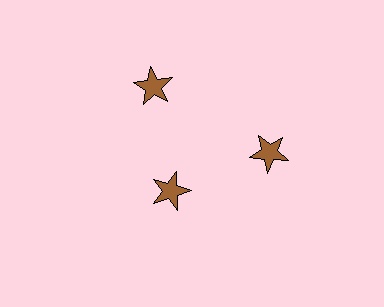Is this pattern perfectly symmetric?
No. The 3 brown stars are arranged in a ring, but one element near the 7 o'clock position is pulled inward toward the center, breaking the 3-fold rotational symmetry.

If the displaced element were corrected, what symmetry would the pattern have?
It would have 3-fold rotational symmetry — the pattern would map onto itself every 120 degrees.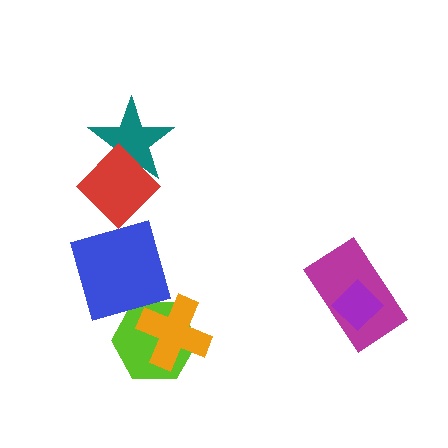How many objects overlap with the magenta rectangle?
1 object overlaps with the magenta rectangle.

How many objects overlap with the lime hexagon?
1 object overlaps with the lime hexagon.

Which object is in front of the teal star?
The red diamond is in front of the teal star.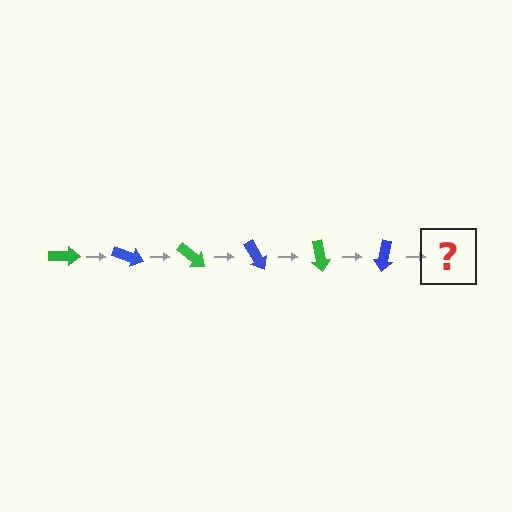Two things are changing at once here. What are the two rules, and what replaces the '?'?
The two rules are that it rotates 20 degrees each step and the color cycles through green and blue. The '?' should be a green arrow, rotated 120 degrees from the start.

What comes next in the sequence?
The next element should be a green arrow, rotated 120 degrees from the start.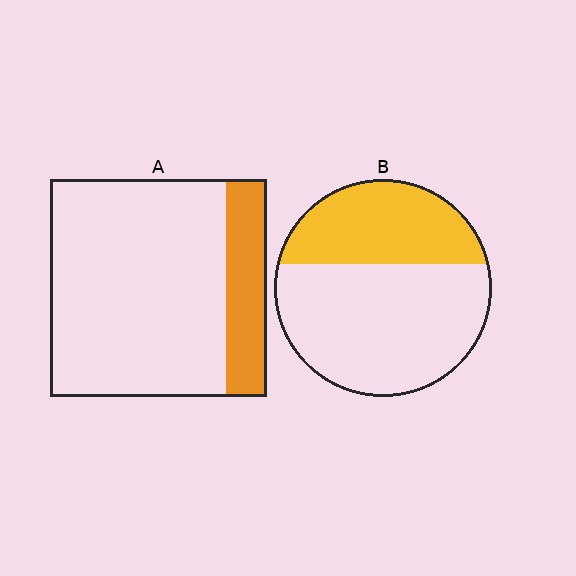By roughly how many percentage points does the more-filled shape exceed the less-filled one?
By roughly 15 percentage points (B over A).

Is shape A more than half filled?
No.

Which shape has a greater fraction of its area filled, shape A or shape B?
Shape B.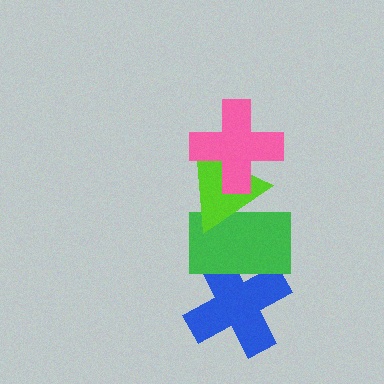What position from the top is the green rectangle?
The green rectangle is 3rd from the top.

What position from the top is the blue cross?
The blue cross is 4th from the top.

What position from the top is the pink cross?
The pink cross is 1st from the top.